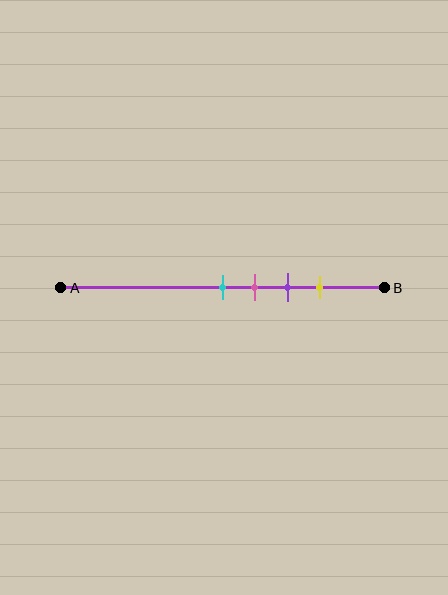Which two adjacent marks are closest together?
The cyan and pink marks are the closest adjacent pair.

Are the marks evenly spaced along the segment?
Yes, the marks are approximately evenly spaced.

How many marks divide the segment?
There are 4 marks dividing the segment.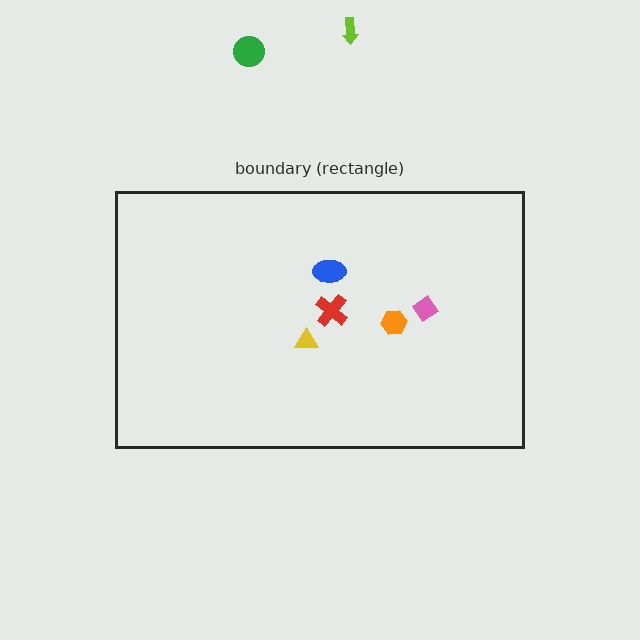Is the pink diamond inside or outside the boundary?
Inside.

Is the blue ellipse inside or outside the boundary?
Inside.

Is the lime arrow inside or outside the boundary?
Outside.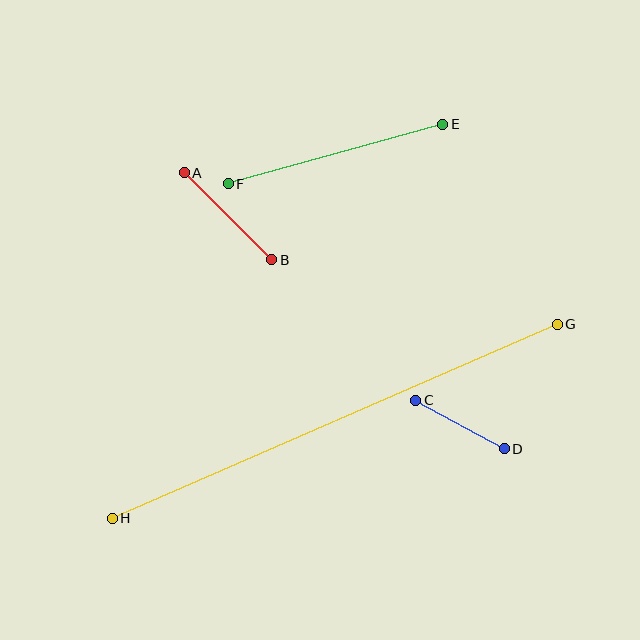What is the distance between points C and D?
The distance is approximately 101 pixels.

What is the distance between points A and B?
The distance is approximately 123 pixels.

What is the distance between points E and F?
The distance is approximately 222 pixels.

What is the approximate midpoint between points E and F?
The midpoint is at approximately (336, 154) pixels.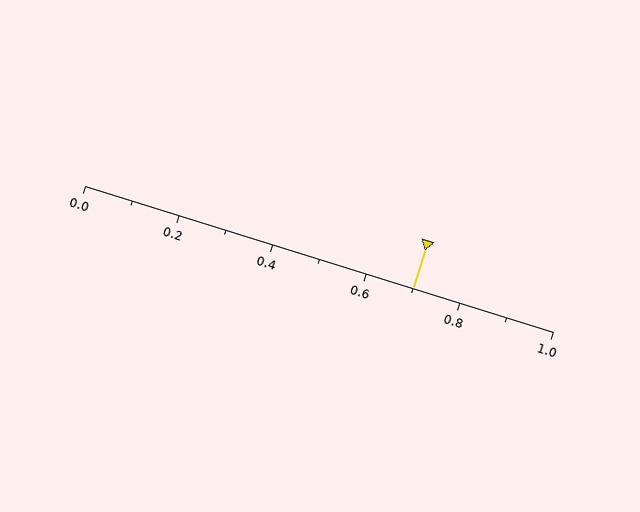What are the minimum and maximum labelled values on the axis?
The axis runs from 0.0 to 1.0.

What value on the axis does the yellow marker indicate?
The marker indicates approximately 0.7.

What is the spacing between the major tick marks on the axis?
The major ticks are spaced 0.2 apart.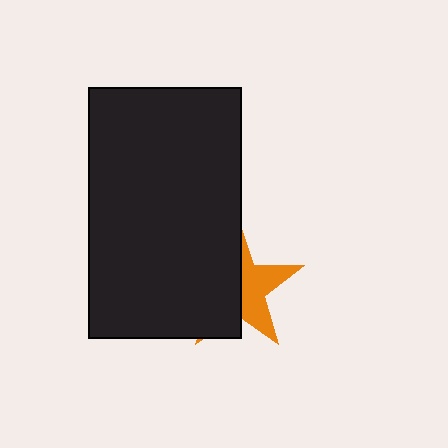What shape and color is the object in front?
The object in front is a black rectangle.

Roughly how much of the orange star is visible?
A small part of it is visible (roughly 44%).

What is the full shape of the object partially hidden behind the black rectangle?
The partially hidden object is an orange star.